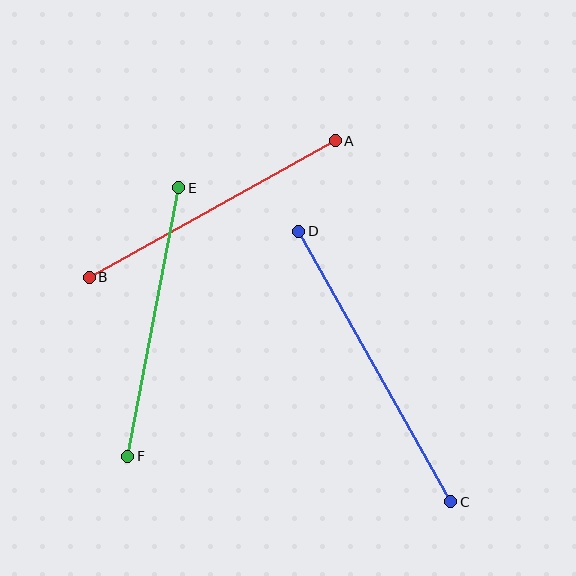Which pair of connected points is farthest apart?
Points C and D are farthest apart.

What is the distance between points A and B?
The distance is approximately 281 pixels.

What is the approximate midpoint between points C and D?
The midpoint is at approximately (375, 367) pixels.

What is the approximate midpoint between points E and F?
The midpoint is at approximately (153, 322) pixels.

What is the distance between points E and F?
The distance is approximately 273 pixels.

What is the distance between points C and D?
The distance is approximately 310 pixels.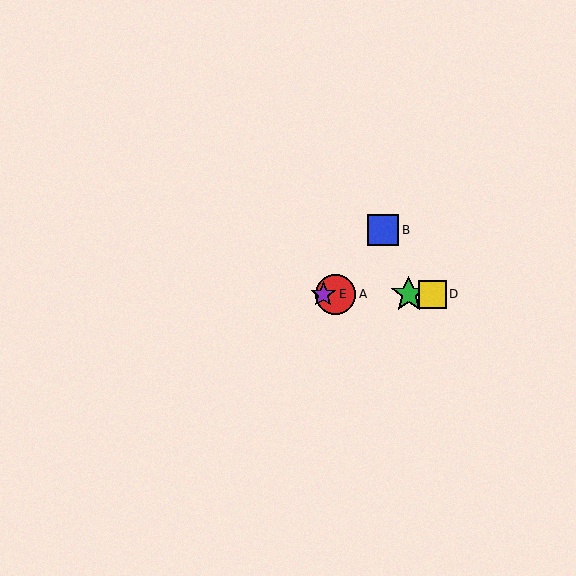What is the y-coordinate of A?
Object A is at y≈294.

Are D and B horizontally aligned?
No, D is at y≈294 and B is at y≈230.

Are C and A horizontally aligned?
Yes, both are at y≈294.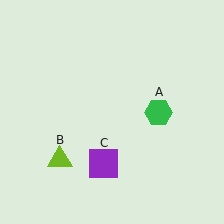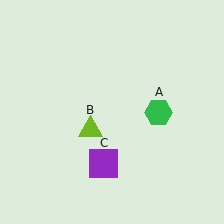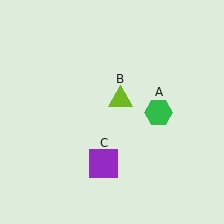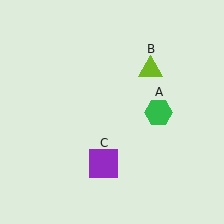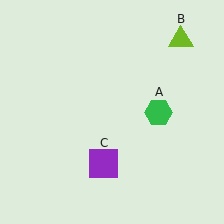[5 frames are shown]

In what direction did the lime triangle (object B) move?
The lime triangle (object B) moved up and to the right.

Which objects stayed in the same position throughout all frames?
Green hexagon (object A) and purple square (object C) remained stationary.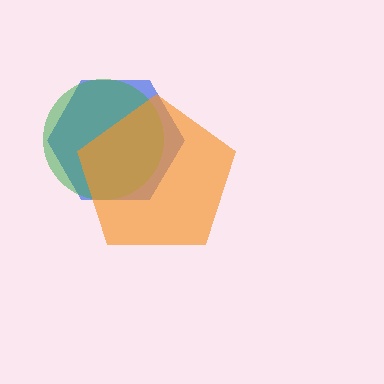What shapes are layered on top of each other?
The layered shapes are: a blue hexagon, a green circle, an orange pentagon.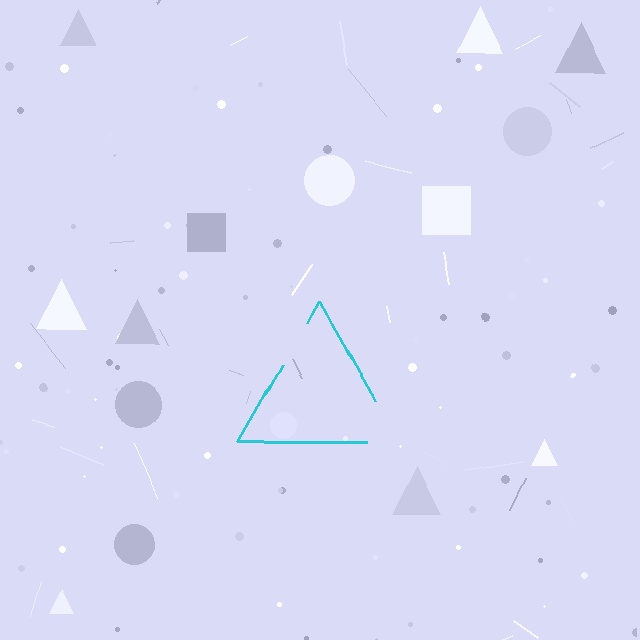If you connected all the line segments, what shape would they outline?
They would outline a triangle.